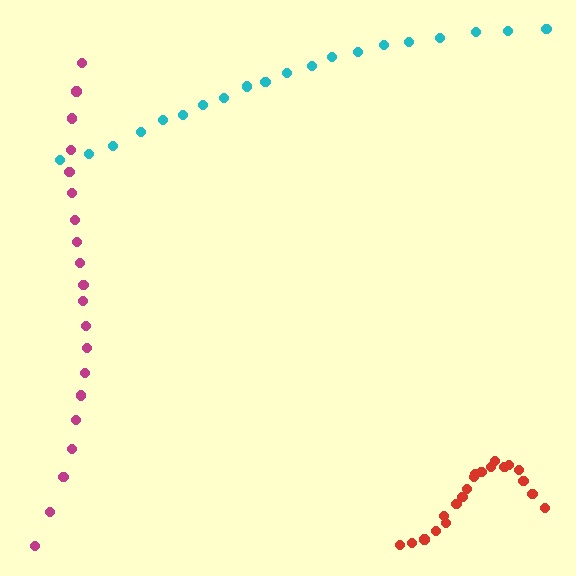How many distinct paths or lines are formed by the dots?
There are 3 distinct paths.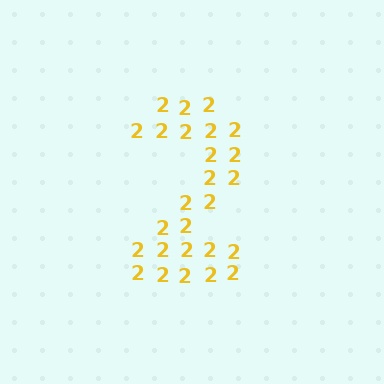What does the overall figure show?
The overall figure shows the digit 2.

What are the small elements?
The small elements are digit 2's.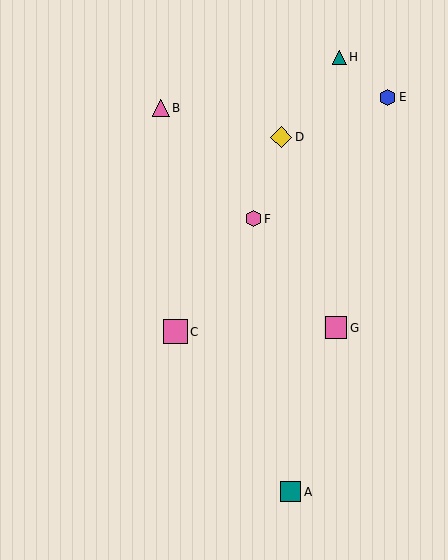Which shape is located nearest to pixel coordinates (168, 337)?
The pink square (labeled C) at (175, 332) is nearest to that location.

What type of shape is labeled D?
Shape D is a yellow diamond.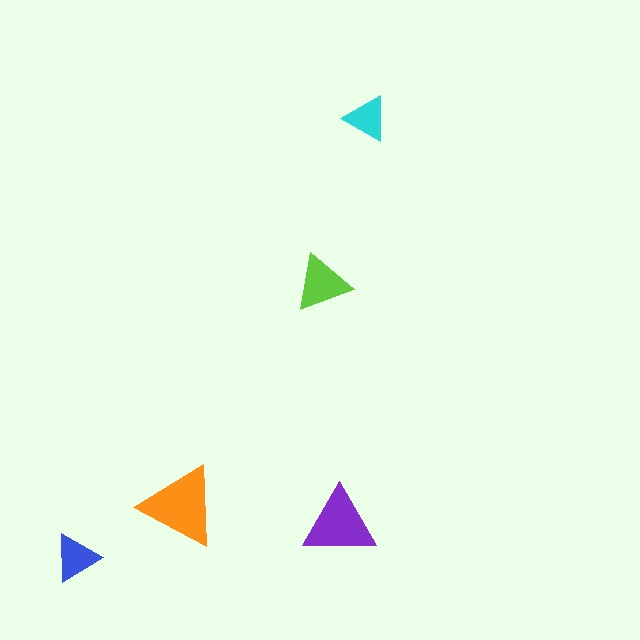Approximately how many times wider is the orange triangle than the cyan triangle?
About 2 times wider.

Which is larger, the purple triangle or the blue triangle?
The purple one.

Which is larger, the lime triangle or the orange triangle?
The orange one.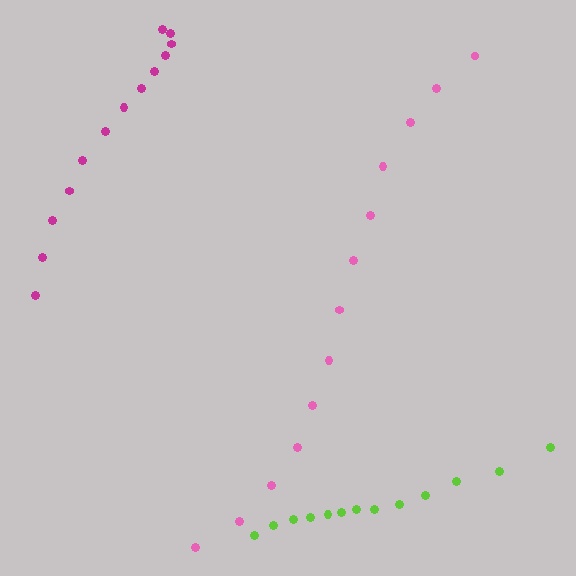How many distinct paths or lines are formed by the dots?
There are 3 distinct paths.